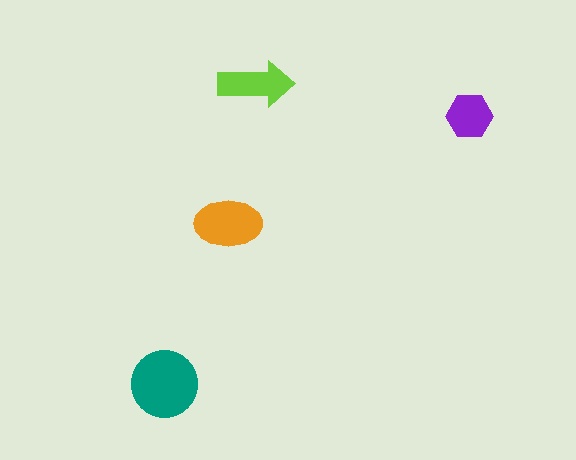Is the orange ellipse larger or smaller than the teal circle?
Smaller.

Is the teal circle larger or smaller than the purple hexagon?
Larger.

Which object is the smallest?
The purple hexagon.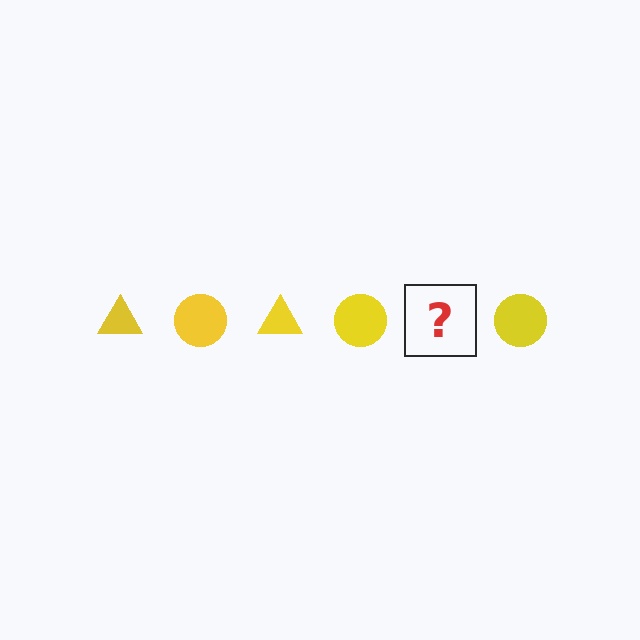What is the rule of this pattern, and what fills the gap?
The rule is that the pattern cycles through triangle, circle shapes in yellow. The gap should be filled with a yellow triangle.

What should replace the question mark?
The question mark should be replaced with a yellow triangle.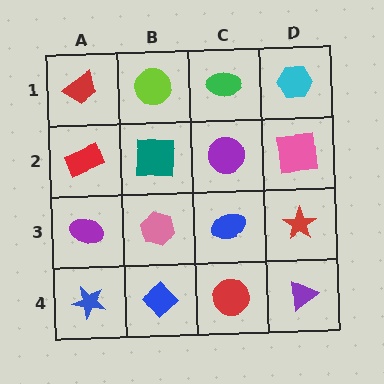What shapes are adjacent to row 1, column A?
A red rectangle (row 2, column A), a lime circle (row 1, column B).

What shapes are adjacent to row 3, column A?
A red rectangle (row 2, column A), a blue star (row 4, column A), a pink hexagon (row 3, column B).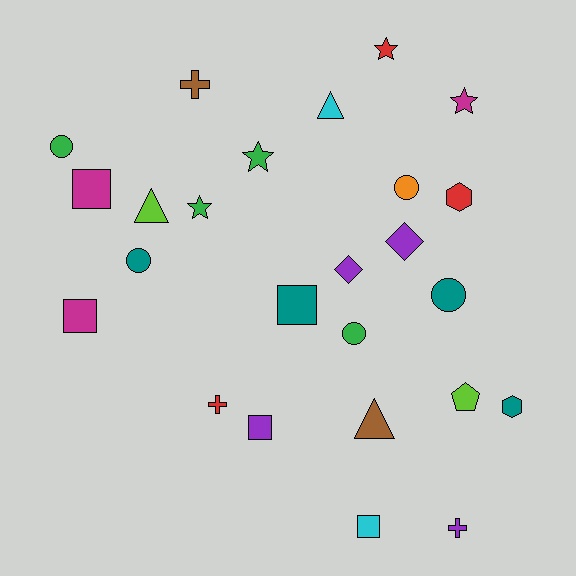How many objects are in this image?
There are 25 objects.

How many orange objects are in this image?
There is 1 orange object.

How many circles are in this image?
There are 5 circles.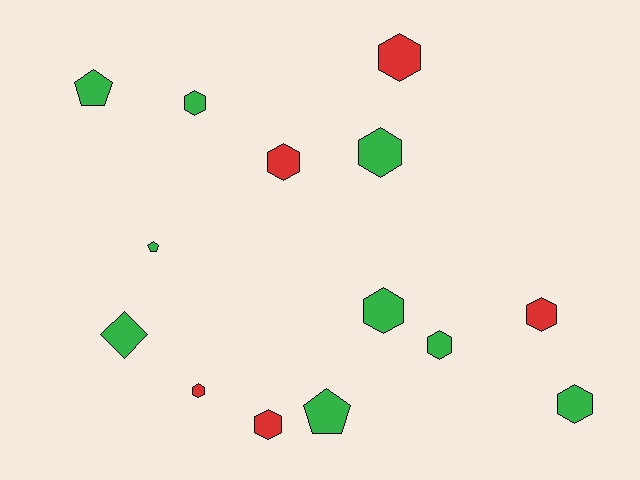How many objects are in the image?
There are 14 objects.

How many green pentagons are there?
There are 3 green pentagons.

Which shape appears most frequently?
Hexagon, with 10 objects.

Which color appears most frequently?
Green, with 9 objects.